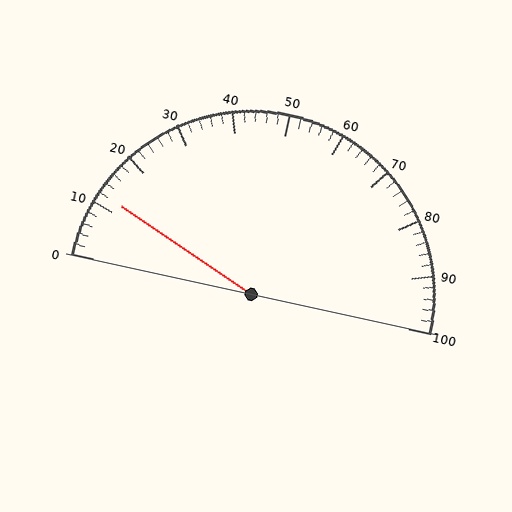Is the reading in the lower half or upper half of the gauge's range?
The reading is in the lower half of the range (0 to 100).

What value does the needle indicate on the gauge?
The needle indicates approximately 12.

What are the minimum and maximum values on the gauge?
The gauge ranges from 0 to 100.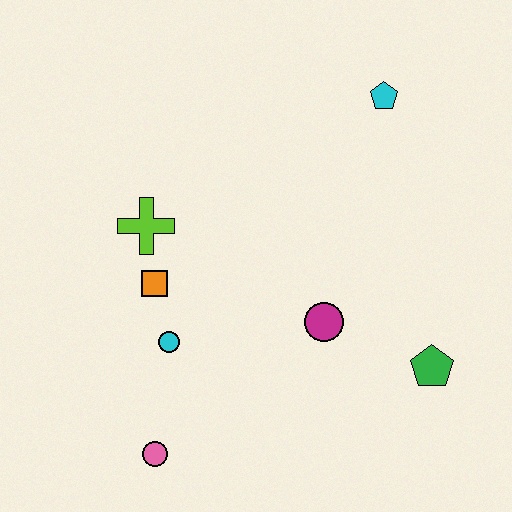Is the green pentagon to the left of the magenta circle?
No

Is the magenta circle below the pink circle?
No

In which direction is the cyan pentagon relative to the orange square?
The cyan pentagon is to the right of the orange square.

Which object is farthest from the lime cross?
The green pentagon is farthest from the lime cross.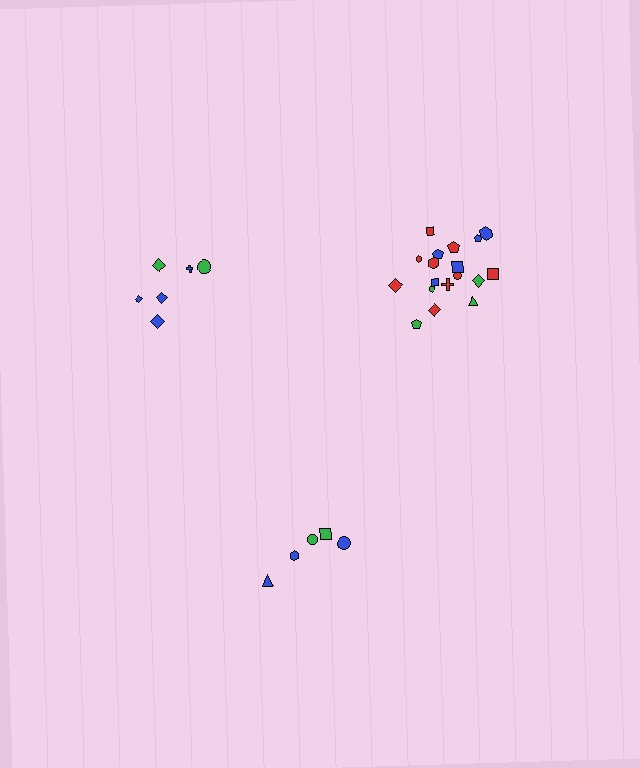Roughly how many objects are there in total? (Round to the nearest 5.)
Roughly 30 objects in total.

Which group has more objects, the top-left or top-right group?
The top-right group.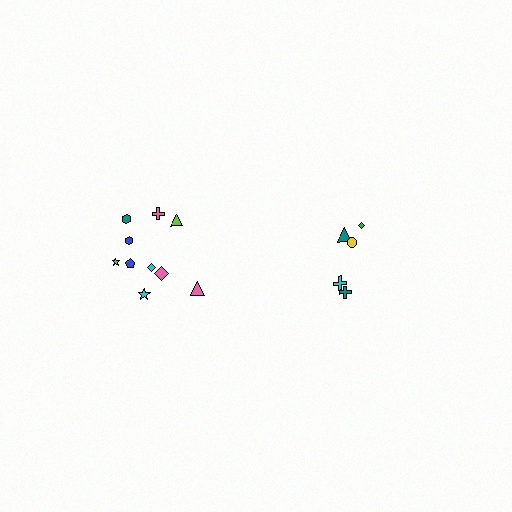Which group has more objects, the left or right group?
The left group.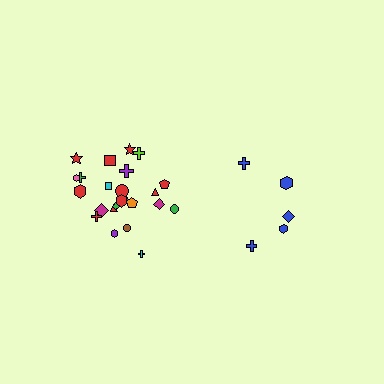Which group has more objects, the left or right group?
The left group.